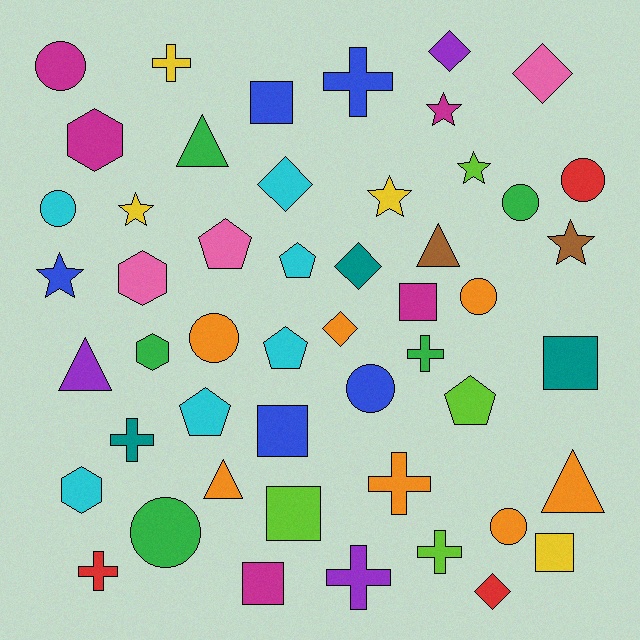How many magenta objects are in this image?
There are 5 magenta objects.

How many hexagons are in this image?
There are 4 hexagons.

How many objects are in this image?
There are 50 objects.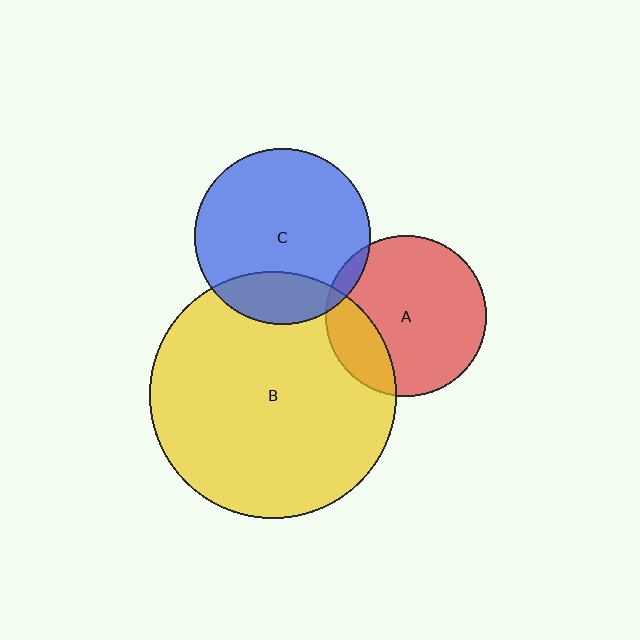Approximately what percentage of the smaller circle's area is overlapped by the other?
Approximately 20%.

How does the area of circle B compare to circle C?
Approximately 2.0 times.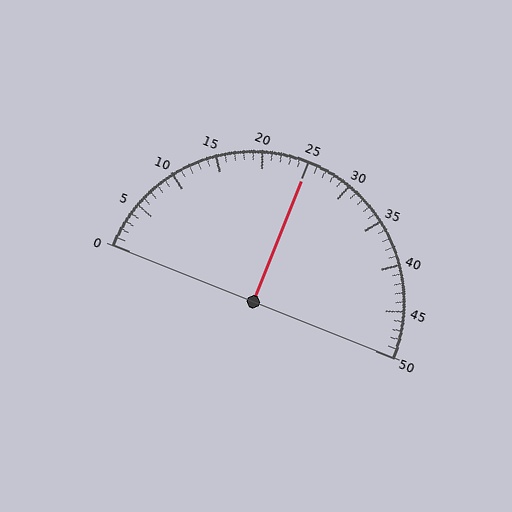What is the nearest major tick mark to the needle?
The nearest major tick mark is 25.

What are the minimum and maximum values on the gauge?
The gauge ranges from 0 to 50.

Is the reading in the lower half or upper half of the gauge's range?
The reading is in the upper half of the range (0 to 50).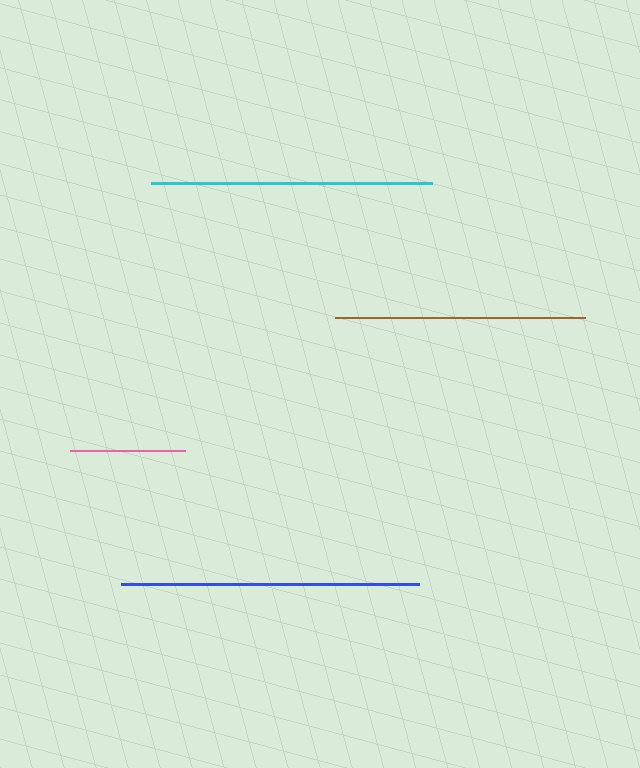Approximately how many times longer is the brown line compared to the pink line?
The brown line is approximately 2.2 times the length of the pink line.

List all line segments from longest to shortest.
From longest to shortest: blue, cyan, brown, pink.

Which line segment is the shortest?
The pink line is the shortest at approximately 115 pixels.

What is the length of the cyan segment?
The cyan segment is approximately 281 pixels long.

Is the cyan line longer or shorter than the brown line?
The cyan line is longer than the brown line.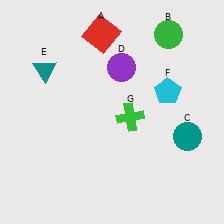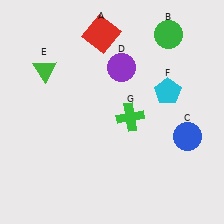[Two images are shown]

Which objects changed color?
C changed from teal to blue. E changed from teal to green.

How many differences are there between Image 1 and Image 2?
There are 2 differences between the two images.